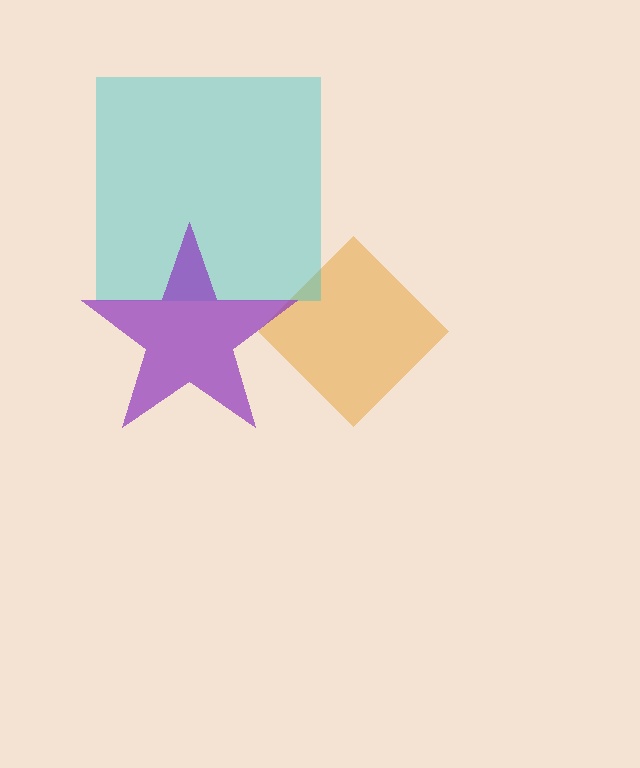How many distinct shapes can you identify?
There are 3 distinct shapes: an orange diamond, a cyan square, a purple star.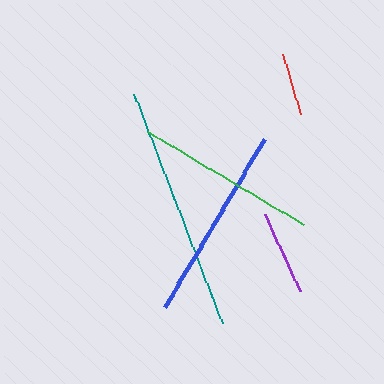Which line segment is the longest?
The teal line is the longest at approximately 246 pixels.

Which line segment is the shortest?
The red line is the shortest at approximately 63 pixels.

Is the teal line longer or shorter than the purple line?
The teal line is longer than the purple line.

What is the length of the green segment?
The green segment is approximately 181 pixels long.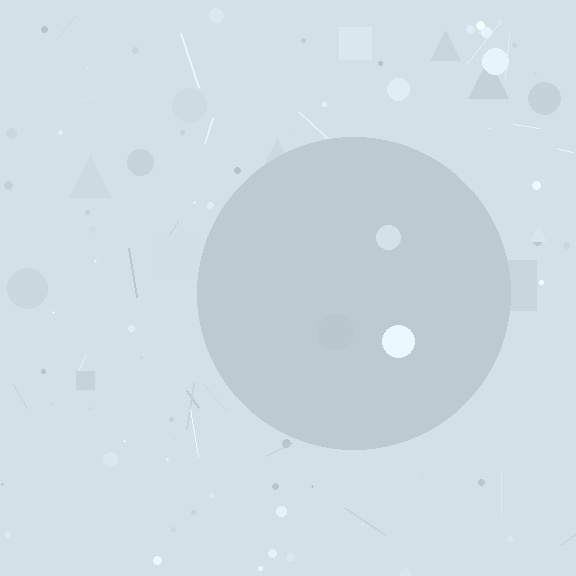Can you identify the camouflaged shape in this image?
The camouflaged shape is a circle.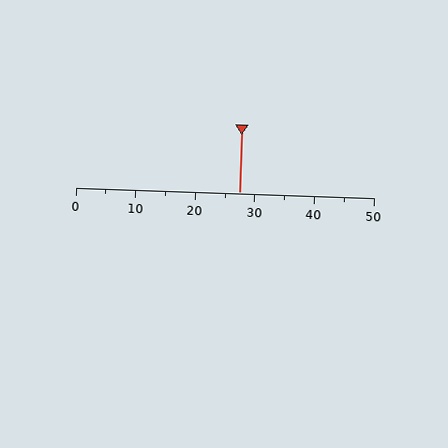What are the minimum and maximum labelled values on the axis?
The axis runs from 0 to 50.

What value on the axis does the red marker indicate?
The marker indicates approximately 27.5.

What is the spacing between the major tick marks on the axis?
The major ticks are spaced 10 apart.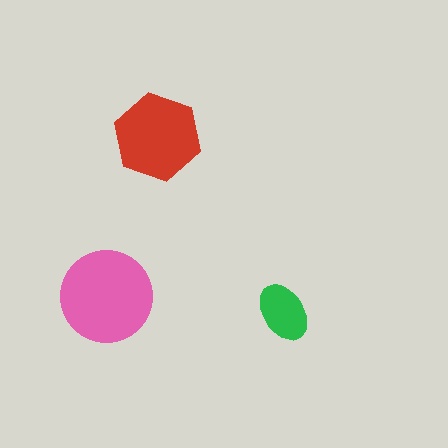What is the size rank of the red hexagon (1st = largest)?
2nd.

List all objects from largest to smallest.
The pink circle, the red hexagon, the green ellipse.